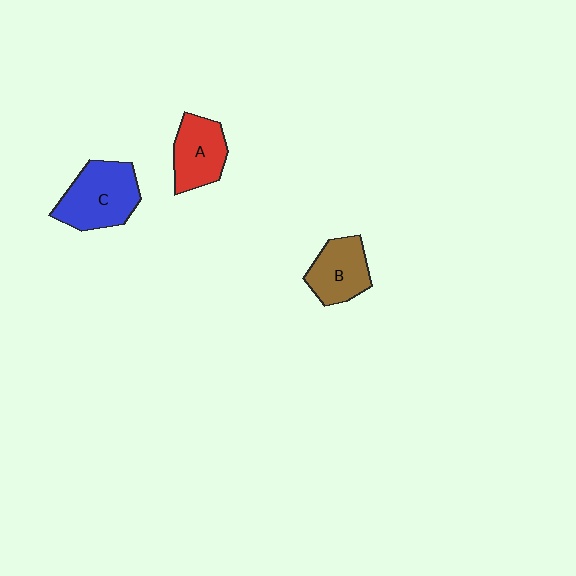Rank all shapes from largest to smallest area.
From largest to smallest: C (blue), A (red), B (brown).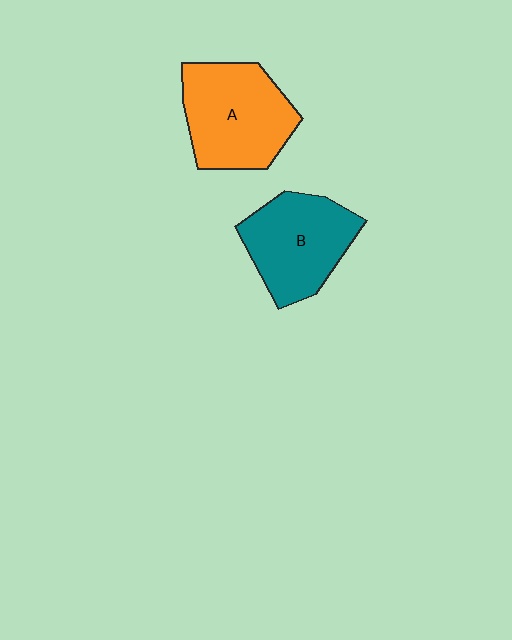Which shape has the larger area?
Shape A (orange).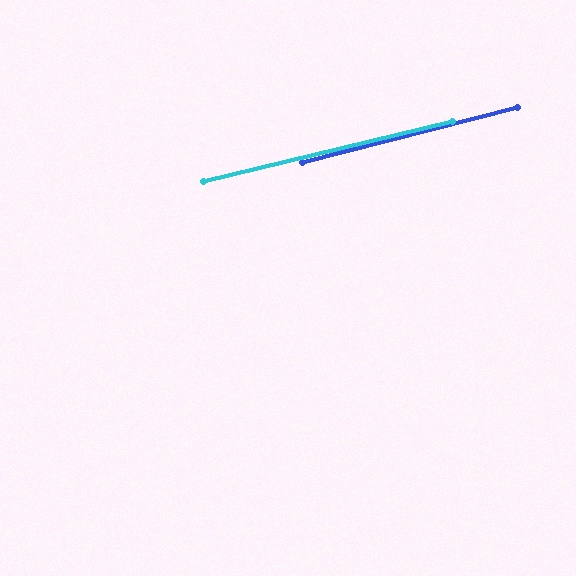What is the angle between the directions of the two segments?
Approximately 1 degree.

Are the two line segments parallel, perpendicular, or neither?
Parallel — their directions differ by only 1.0°.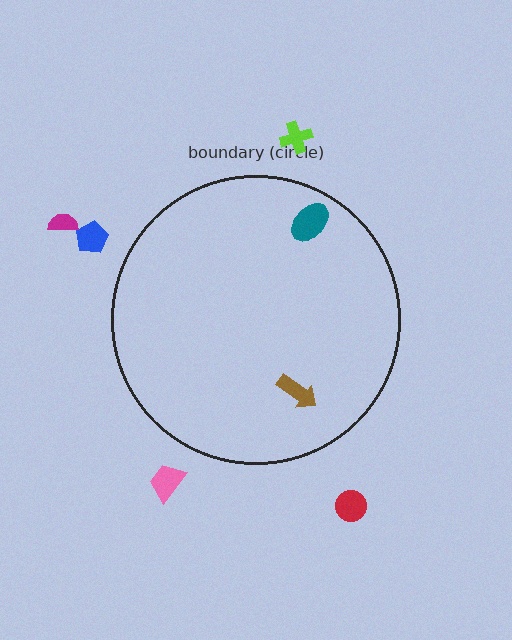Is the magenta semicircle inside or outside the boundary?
Outside.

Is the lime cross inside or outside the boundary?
Outside.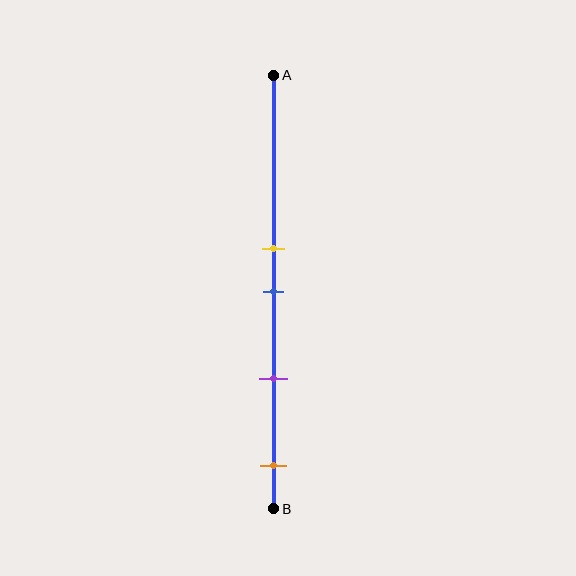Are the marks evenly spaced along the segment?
No, the marks are not evenly spaced.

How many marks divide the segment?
There are 4 marks dividing the segment.